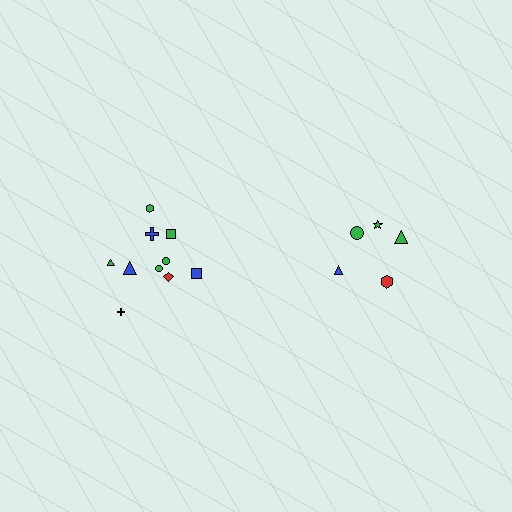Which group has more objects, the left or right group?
The left group.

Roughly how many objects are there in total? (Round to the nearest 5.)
Roughly 15 objects in total.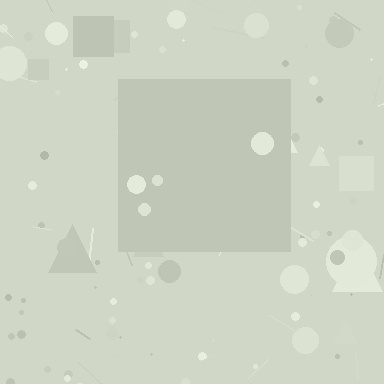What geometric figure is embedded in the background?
A square is embedded in the background.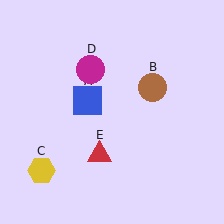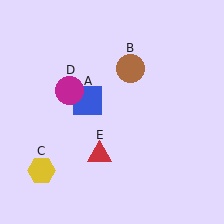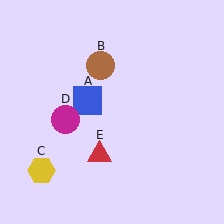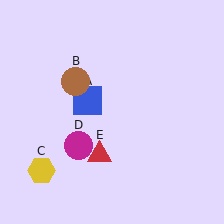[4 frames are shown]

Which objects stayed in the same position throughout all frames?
Blue square (object A) and yellow hexagon (object C) and red triangle (object E) remained stationary.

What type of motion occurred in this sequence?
The brown circle (object B), magenta circle (object D) rotated counterclockwise around the center of the scene.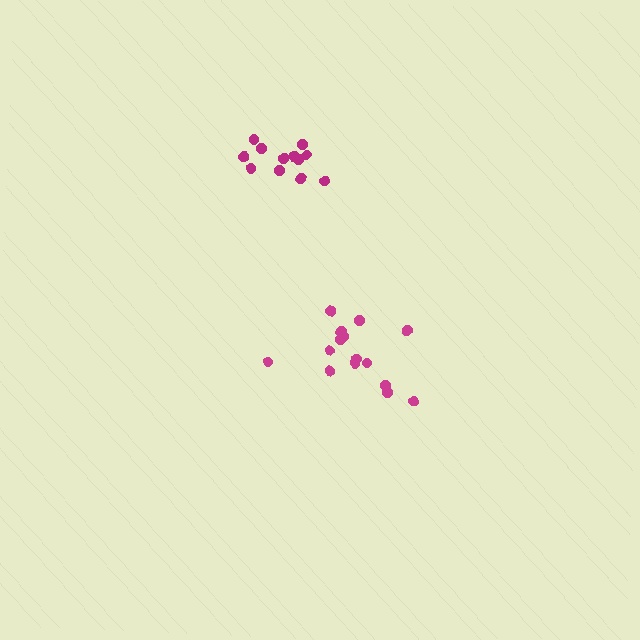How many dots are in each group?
Group 1: 15 dots, Group 2: 12 dots (27 total).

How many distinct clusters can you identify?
There are 2 distinct clusters.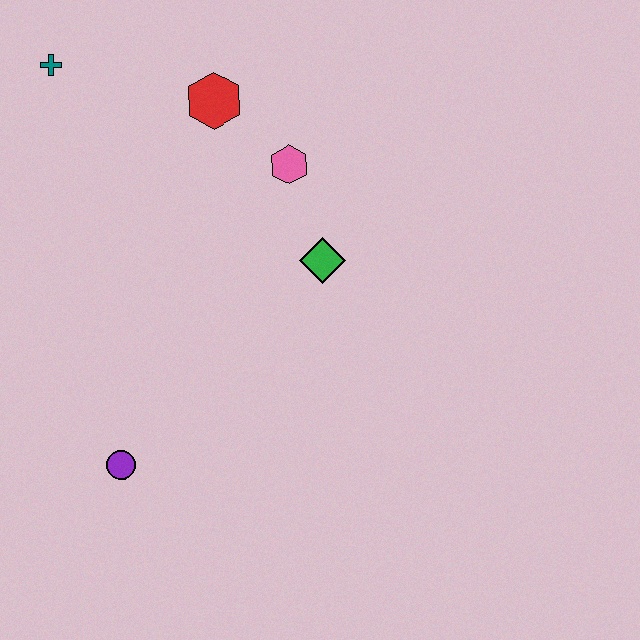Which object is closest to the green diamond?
The pink hexagon is closest to the green diamond.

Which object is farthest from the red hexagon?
The purple circle is farthest from the red hexagon.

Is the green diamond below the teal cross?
Yes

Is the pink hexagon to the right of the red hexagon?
Yes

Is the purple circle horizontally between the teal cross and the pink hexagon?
Yes